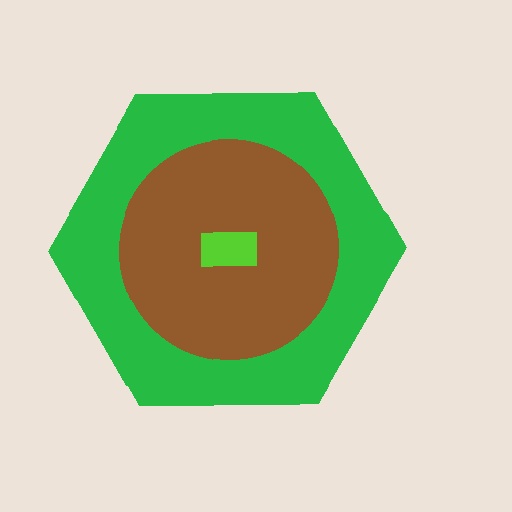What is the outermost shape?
The green hexagon.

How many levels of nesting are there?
3.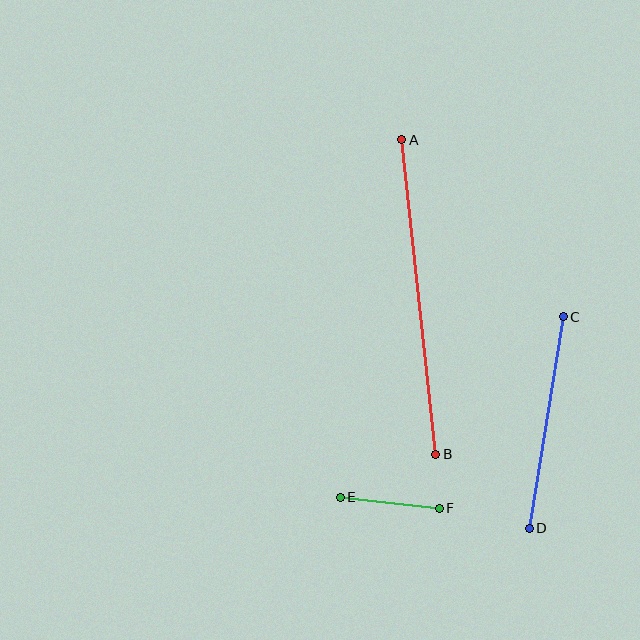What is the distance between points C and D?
The distance is approximately 214 pixels.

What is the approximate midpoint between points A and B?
The midpoint is at approximately (419, 297) pixels.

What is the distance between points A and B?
The distance is approximately 317 pixels.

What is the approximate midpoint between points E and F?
The midpoint is at approximately (390, 503) pixels.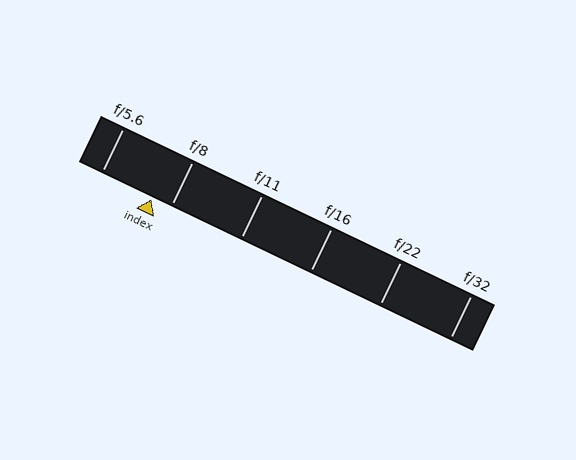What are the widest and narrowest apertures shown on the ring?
The widest aperture shown is f/5.6 and the narrowest is f/32.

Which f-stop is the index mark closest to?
The index mark is closest to f/8.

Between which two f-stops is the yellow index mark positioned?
The index mark is between f/5.6 and f/8.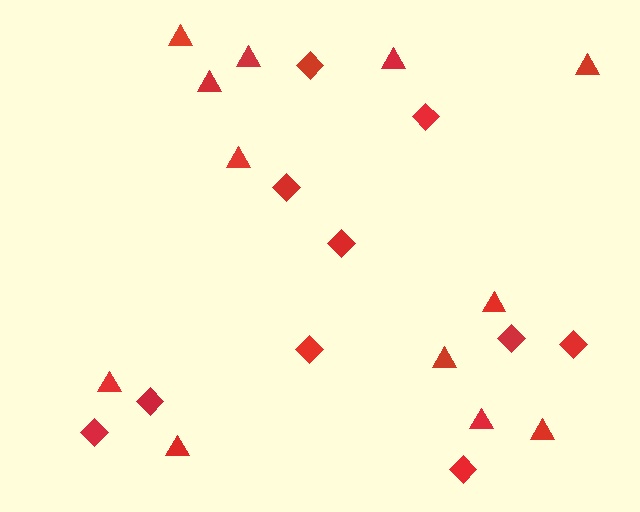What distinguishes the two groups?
There are 2 groups: one group of diamonds (10) and one group of triangles (12).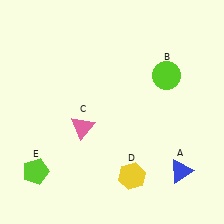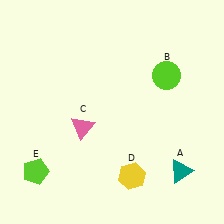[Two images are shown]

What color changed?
The triangle (A) changed from blue in Image 1 to teal in Image 2.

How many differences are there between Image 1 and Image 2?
There is 1 difference between the two images.